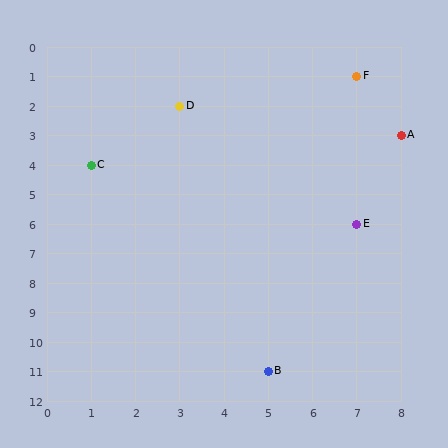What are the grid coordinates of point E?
Point E is at grid coordinates (7, 6).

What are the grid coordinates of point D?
Point D is at grid coordinates (3, 2).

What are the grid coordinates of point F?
Point F is at grid coordinates (7, 1).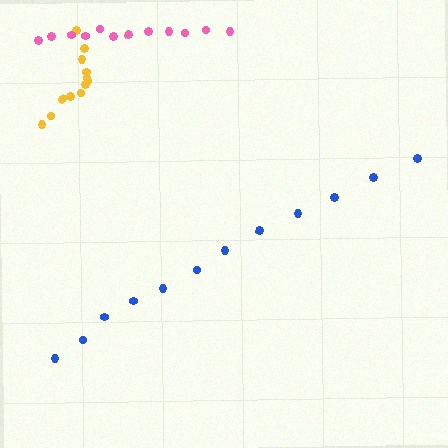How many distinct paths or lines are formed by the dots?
There are 3 distinct paths.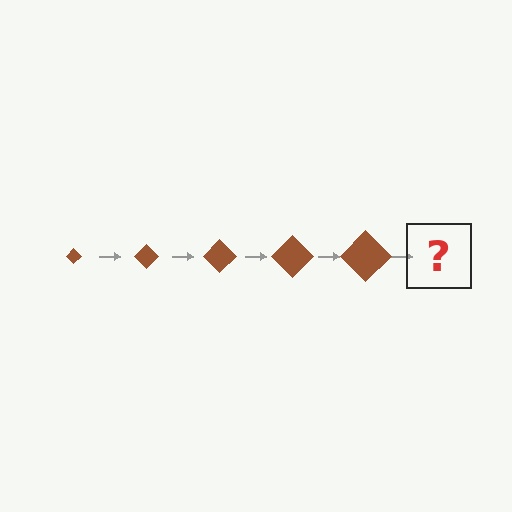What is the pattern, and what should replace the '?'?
The pattern is that the diamond gets progressively larger each step. The '?' should be a brown diamond, larger than the previous one.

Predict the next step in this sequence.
The next step is a brown diamond, larger than the previous one.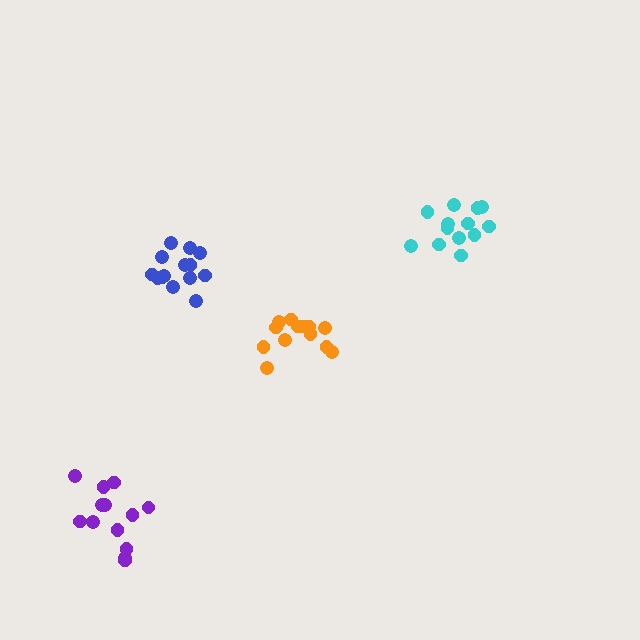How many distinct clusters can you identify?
There are 4 distinct clusters.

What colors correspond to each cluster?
The clusters are colored: orange, purple, cyan, blue.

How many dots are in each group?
Group 1: 13 dots, Group 2: 13 dots, Group 3: 13 dots, Group 4: 14 dots (53 total).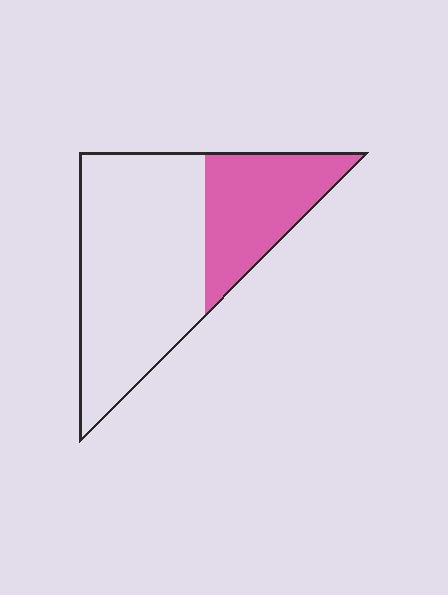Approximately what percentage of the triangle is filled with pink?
Approximately 30%.